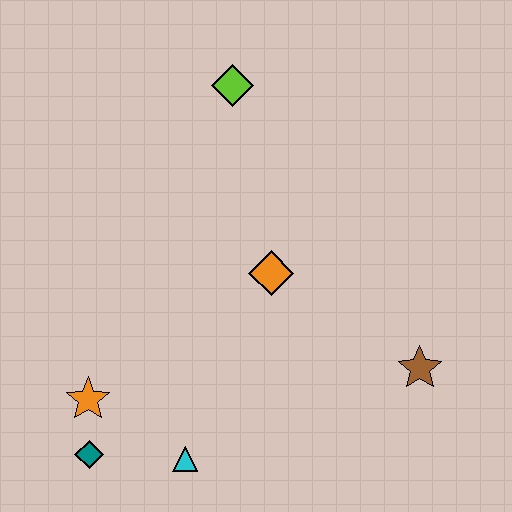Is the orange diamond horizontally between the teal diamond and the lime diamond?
No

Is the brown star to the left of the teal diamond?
No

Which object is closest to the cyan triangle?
The teal diamond is closest to the cyan triangle.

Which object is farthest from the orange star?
The lime diamond is farthest from the orange star.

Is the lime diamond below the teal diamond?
No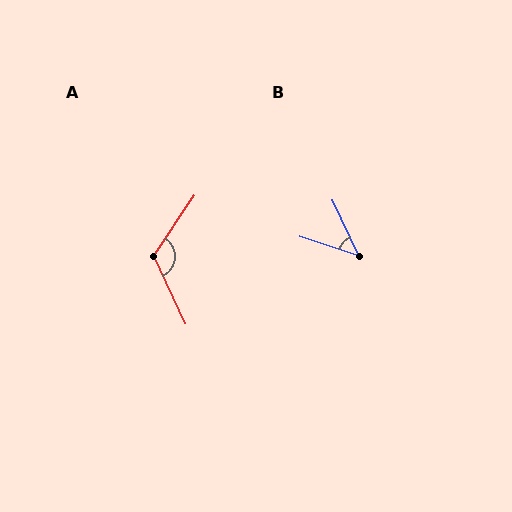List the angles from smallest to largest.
B (46°), A (121°).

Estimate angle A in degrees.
Approximately 121 degrees.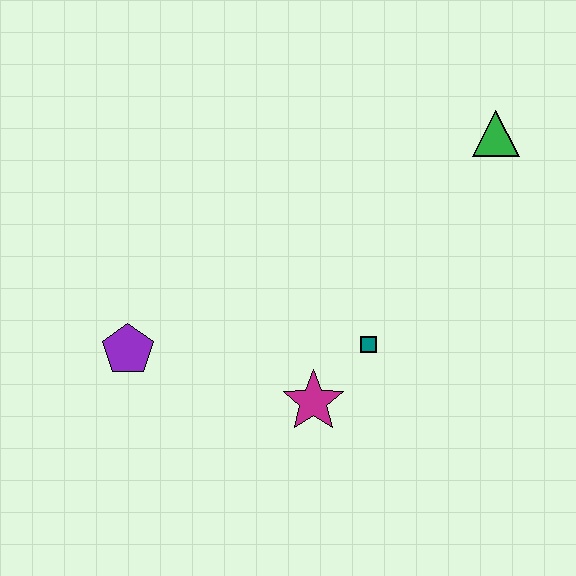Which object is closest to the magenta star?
The teal square is closest to the magenta star.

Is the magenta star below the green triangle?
Yes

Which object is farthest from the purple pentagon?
The green triangle is farthest from the purple pentagon.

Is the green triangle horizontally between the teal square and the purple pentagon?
No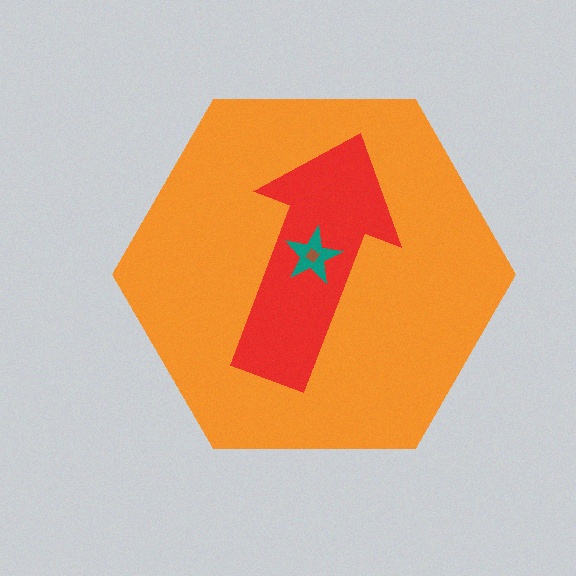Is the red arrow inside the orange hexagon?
Yes.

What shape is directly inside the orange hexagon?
The red arrow.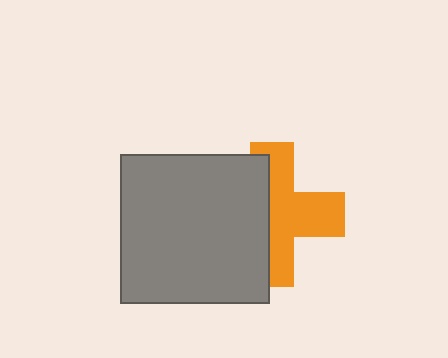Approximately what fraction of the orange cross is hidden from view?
Roughly 45% of the orange cross is hidden behind the gray square.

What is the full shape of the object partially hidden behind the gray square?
The partially hidden object is an orange cross.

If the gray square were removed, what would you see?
You would see the complete orange cross.